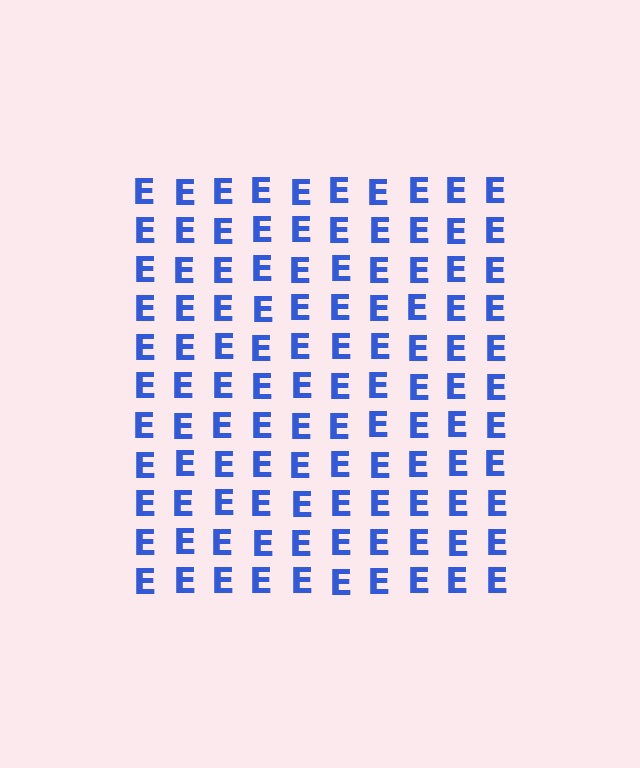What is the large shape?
The large shape is a square.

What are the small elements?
The small elements are letter E's.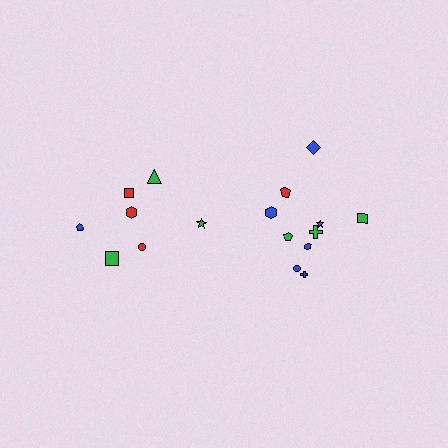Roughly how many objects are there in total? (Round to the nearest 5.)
Roughly 15 objects in total.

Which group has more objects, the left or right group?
The right group.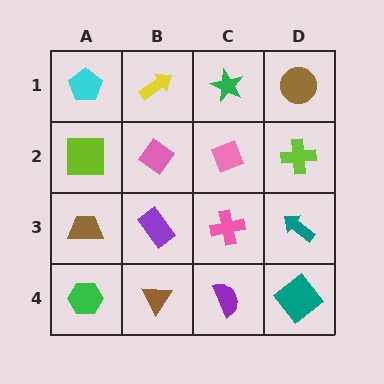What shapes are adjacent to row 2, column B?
A yellow arrow (row 1, column B), a purple rectangle (row 3, column B), a lime square (row 2, column A), a pink diamond (row 2, column C).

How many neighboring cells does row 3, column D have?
3.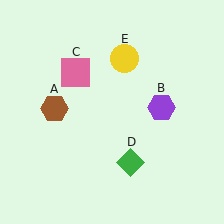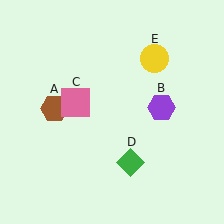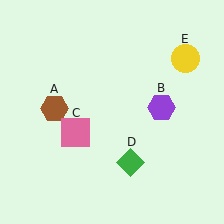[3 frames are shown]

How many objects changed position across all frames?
2 objects changed position: pink square (object C), yellow circle (object E).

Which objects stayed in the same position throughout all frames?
Brown hexagon (object A) and purple hexagon (object B) and green diamond (object D) remained stationary.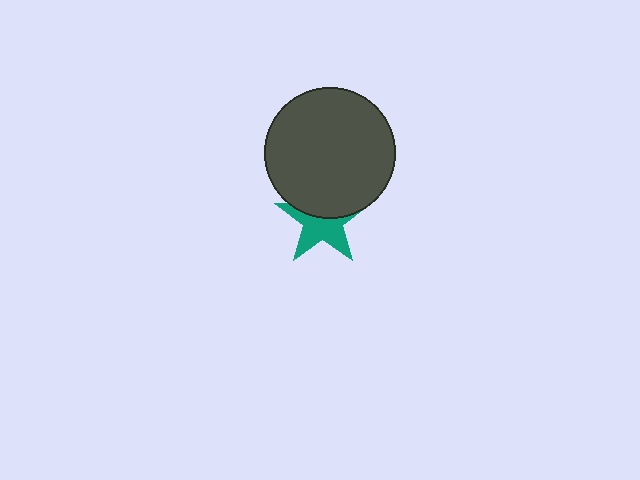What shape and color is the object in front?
The object in front is a dark gray circle.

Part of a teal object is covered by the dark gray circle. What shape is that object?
It is a star.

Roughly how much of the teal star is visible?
About half of it is visible (roughly 56%).